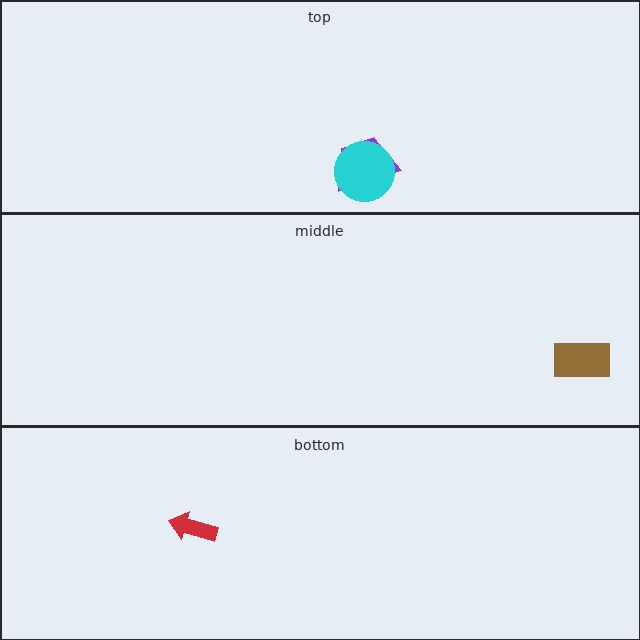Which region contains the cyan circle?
The top region.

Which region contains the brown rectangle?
The middle region.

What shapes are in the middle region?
The brown rectangle.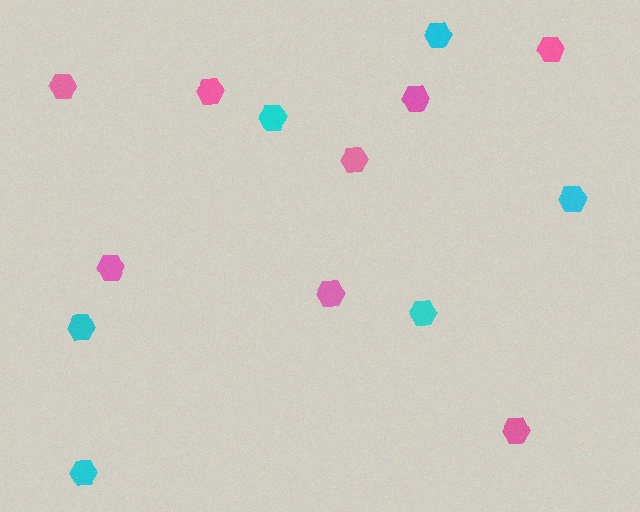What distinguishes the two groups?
There are 2 groups: one group of pink hexagons (8) and one group of cyan hexagons (6).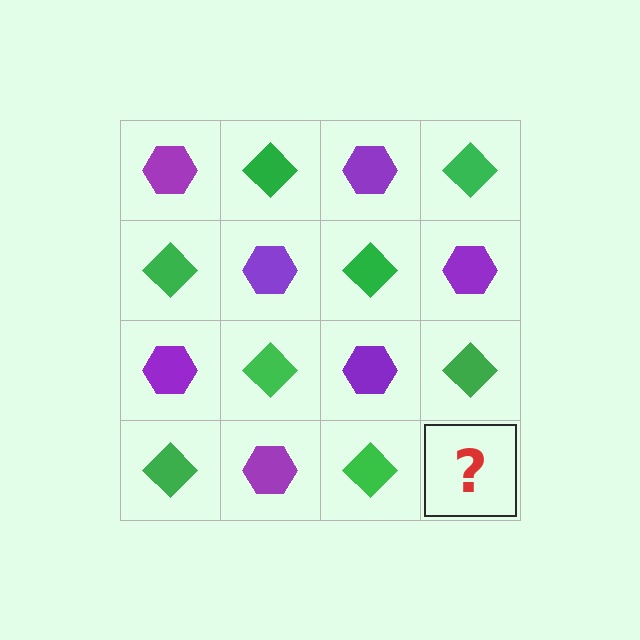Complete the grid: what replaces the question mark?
The question mark should be replaced with a purple hexagon.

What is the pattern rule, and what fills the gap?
The rule is that it alternates purple hexagon and green diamond in a checkerboard pattern. The gap should be filled with a purple hexagon.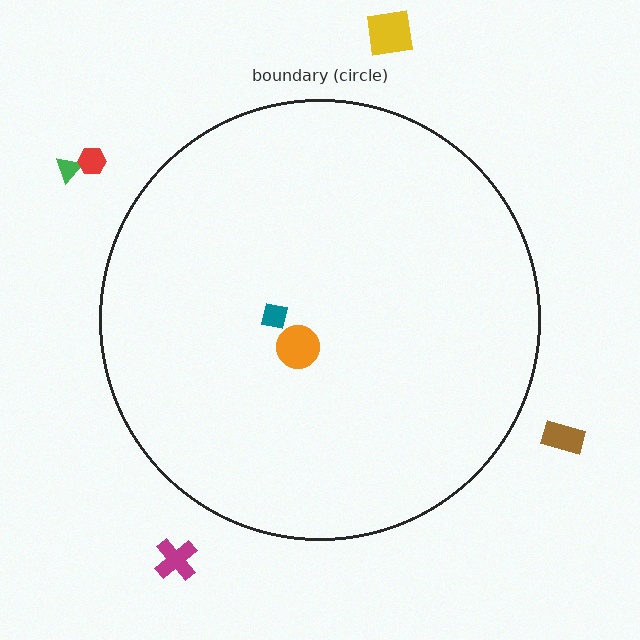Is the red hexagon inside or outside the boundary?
Outside.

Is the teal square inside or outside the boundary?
Inside.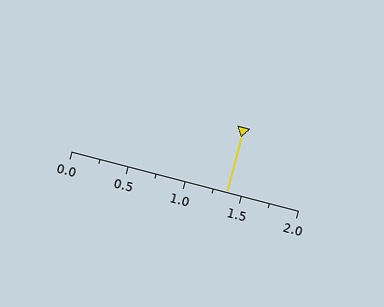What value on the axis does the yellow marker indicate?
The marker indicates approximately 1.38.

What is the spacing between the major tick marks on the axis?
The major ticks are spaced 0.5 apart.